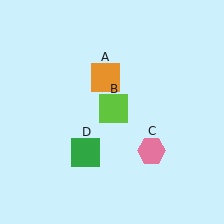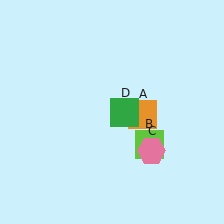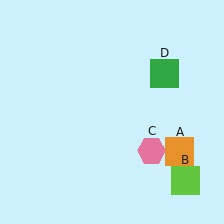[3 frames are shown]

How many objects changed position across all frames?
3 objects changed position: orange square (object A), lime square (object B), green square (object D).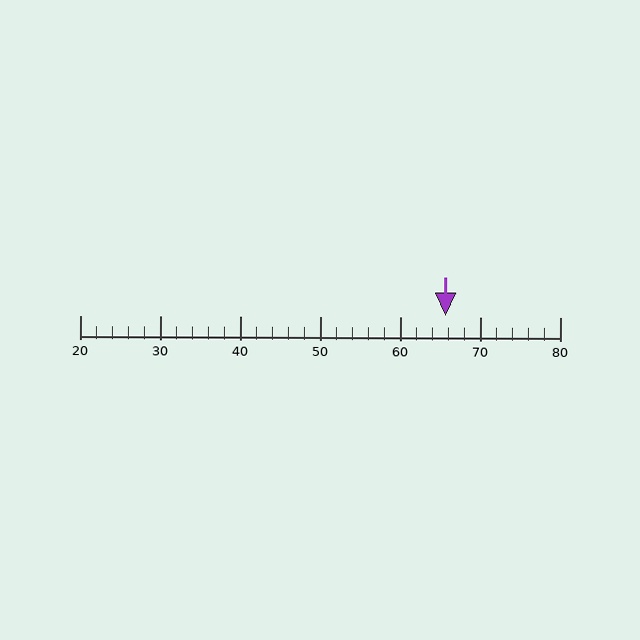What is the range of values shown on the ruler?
The ruler shows values from 20 to 80.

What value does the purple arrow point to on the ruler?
The purple arrow points to approximately 66.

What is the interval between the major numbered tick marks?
The major tick marks are spaced 10 units apart.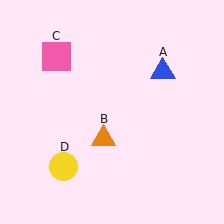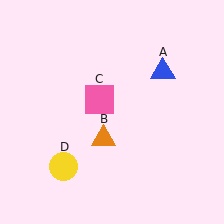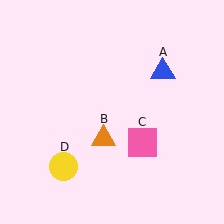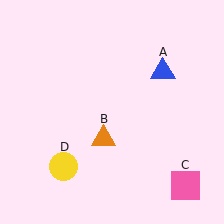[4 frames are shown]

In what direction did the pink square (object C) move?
The pink square (object C) moved down and to the right.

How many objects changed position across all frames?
1 object changed position: pink square (object C).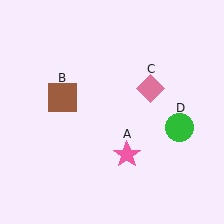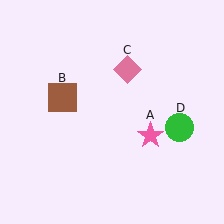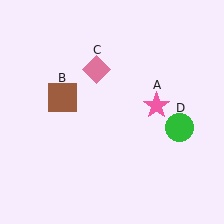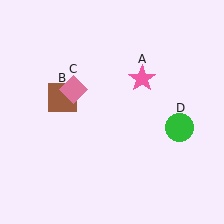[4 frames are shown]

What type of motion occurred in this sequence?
The pink star (object A), pink diamond (object C) rotated counterclockwise around the center of the scene.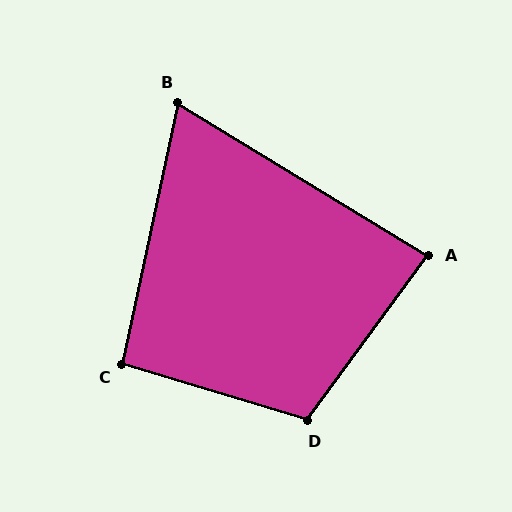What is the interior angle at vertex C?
Approximately 95 degrees (approximately right).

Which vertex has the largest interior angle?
D, at approximately 109 degrees.